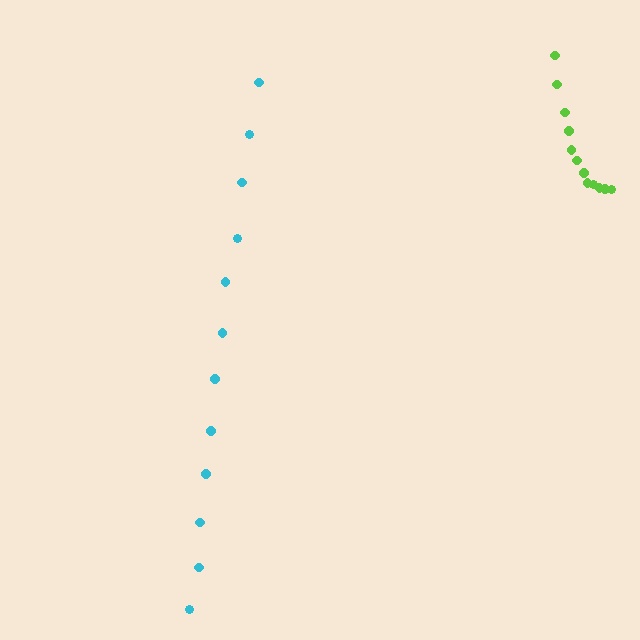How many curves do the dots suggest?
There are 2 distinct paths.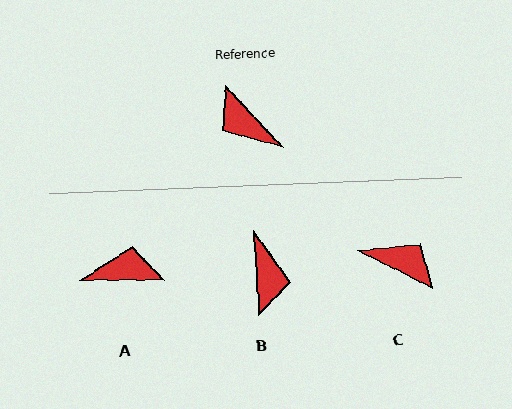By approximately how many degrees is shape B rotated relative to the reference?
Approximately 140 degrees counter-clockwise.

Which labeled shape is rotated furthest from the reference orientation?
C, about 160 degrees away.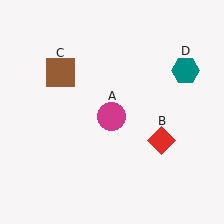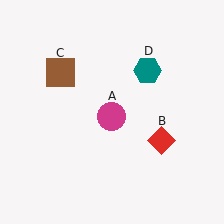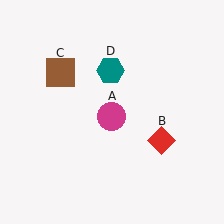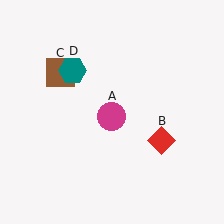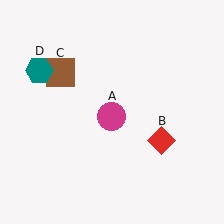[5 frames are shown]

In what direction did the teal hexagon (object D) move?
The teal hexagon (object D) moved left.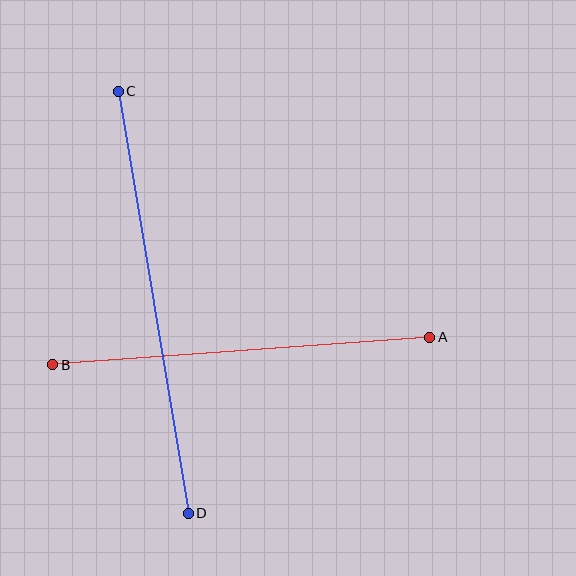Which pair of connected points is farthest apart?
Points C and D are farthest apart.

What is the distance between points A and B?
The distance is approximately 378 pixels.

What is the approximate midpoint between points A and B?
The midpoint is at approximately (241, 351) pixels.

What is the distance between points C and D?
The distance is approximately 428 pixels.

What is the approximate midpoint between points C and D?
The midpoint is at approximately (153, 302) pixels.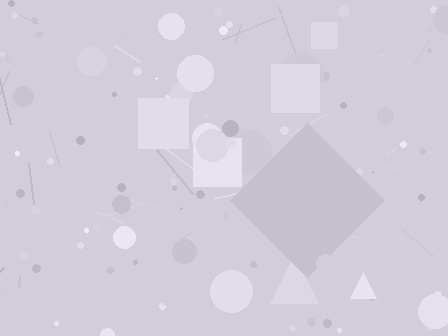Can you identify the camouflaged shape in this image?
The camouflaged shape is a diamond.